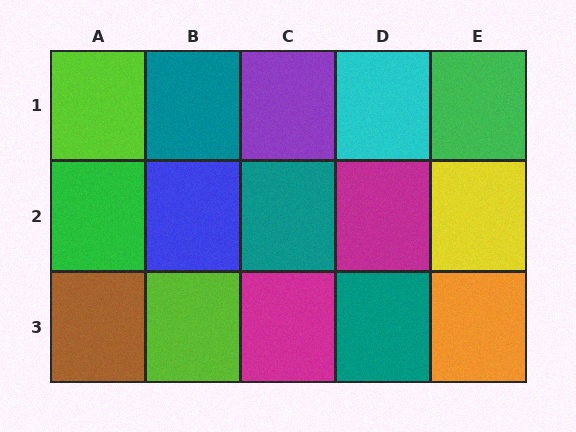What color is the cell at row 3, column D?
Teal.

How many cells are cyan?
1 cell is cyan.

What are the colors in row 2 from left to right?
Green, blue, teal, magenta, yellow.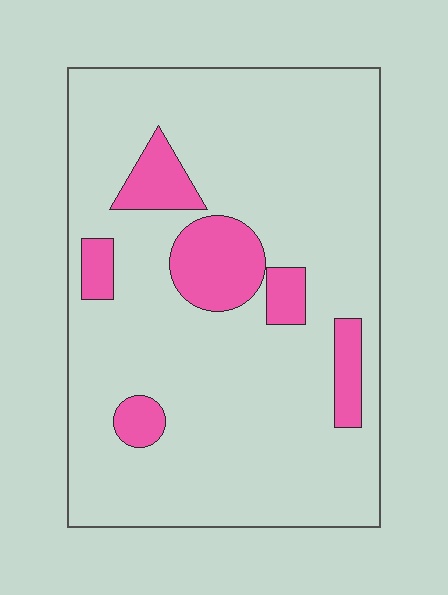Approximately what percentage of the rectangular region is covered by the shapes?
Approximately 15%.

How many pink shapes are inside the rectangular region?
6.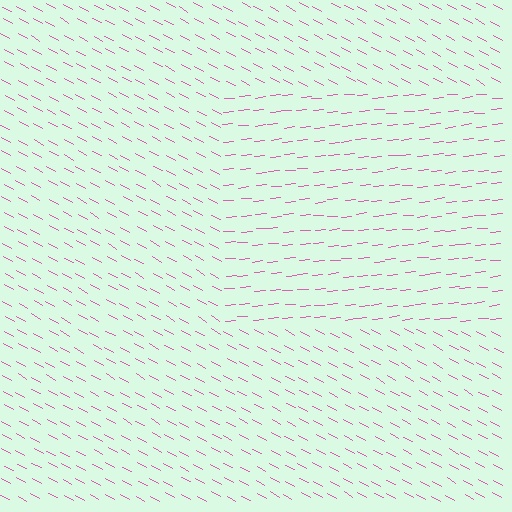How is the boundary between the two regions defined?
The boundary is defined purely by a change in line orientation (approximately 34 degrees difference). All lines are the same color and thickness.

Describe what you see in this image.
The image is filled with small pink line segments. A rectangle region in the image has lines oriented differently from the surrounding lines, creating a visible texture boundary.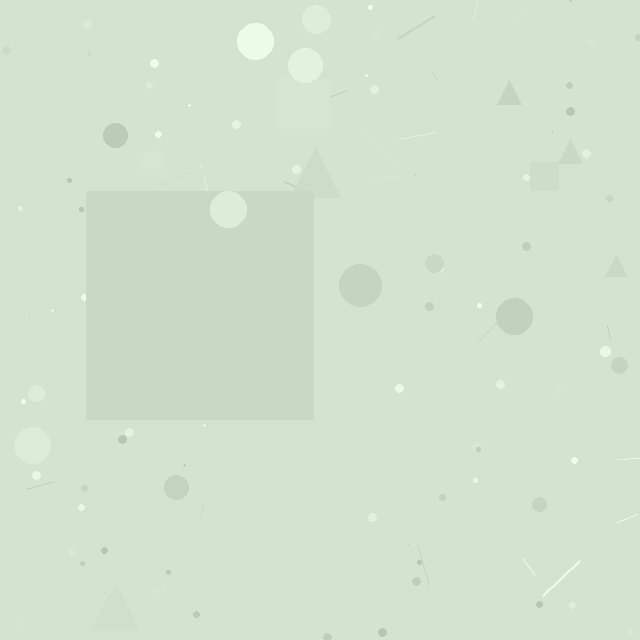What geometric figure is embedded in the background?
A square is embedded in the background.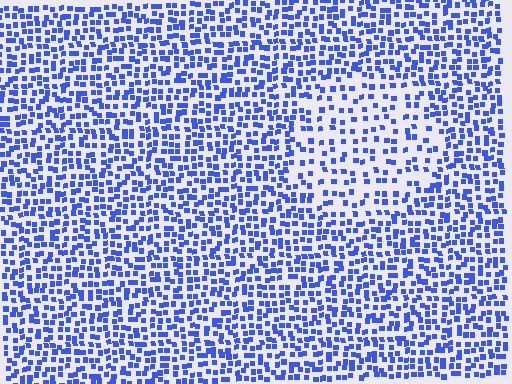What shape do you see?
I see a circle.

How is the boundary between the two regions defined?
The boundary is defined by a change in element density (approximately 1.9x ratio). All elements are the same color, size, and shape.